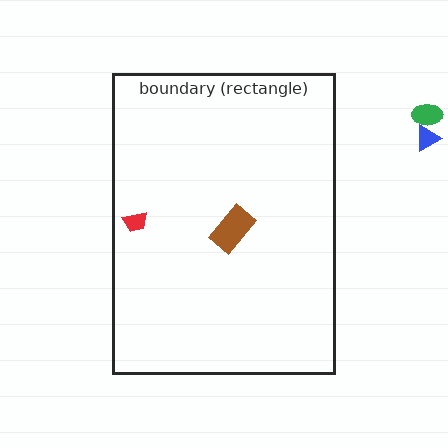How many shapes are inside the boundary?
2 inside, 2 outside.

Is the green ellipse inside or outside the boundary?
Outside.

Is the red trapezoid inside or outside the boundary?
Inside.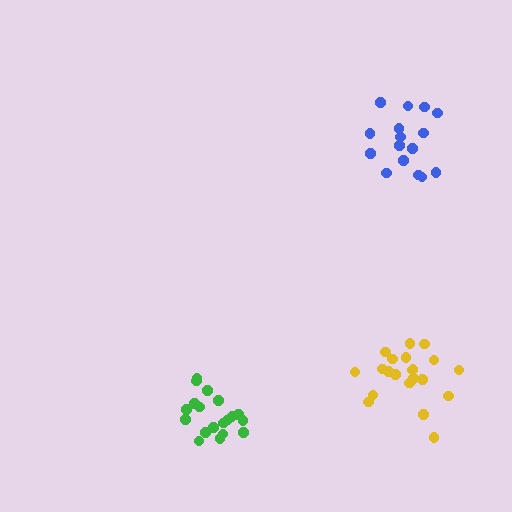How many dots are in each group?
Group 1: 16 dots, Group 2: 19 dots, Group 3: 21 dots (56 total).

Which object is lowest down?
The green cluster is bottommost.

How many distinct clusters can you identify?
There are 3 distinct clusters.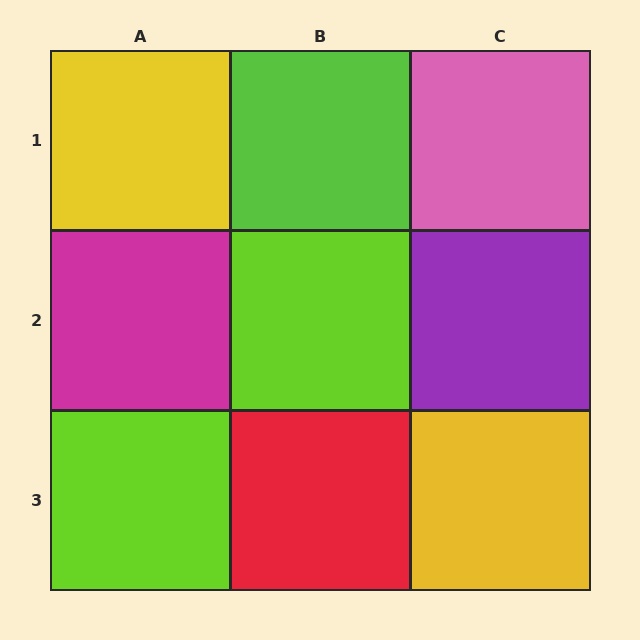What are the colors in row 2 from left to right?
Magenta, lime, purple.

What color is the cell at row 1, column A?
Yellow.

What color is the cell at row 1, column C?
Pink.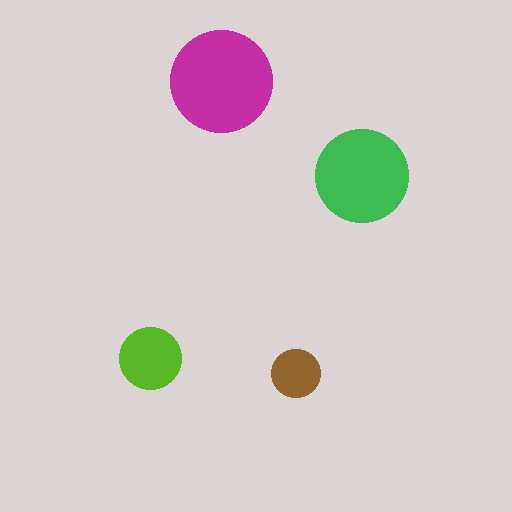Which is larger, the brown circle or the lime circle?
The lime one.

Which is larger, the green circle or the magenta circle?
The magenta one.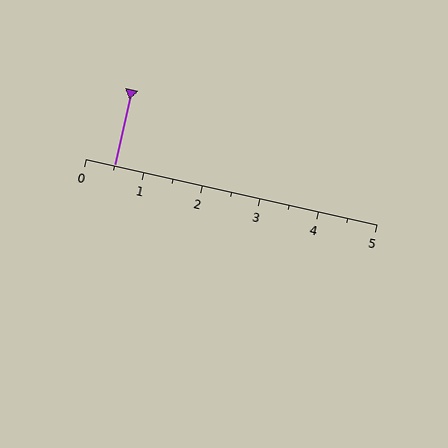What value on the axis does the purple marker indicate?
The marker indicates approximately 0.5.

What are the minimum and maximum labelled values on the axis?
The axis runs from 0 to 5.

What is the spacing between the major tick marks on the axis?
The major ticks are spaced 1 apart.